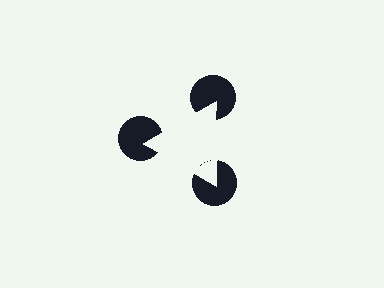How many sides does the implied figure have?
3 sides.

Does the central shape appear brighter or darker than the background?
It typically appears slightly brighter than the background, even though no actual brightness change is drawn.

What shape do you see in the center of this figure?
An illusory triangle — its edges are inferred from the aligned wedge cuts in the pac-man discs, not physically drawn.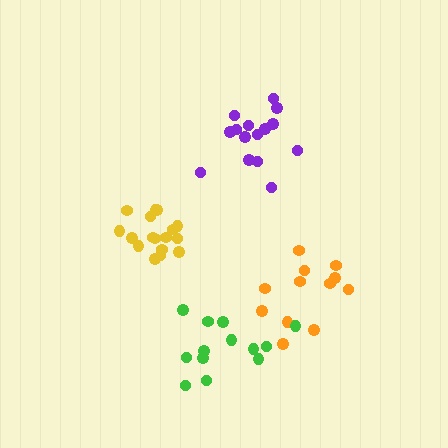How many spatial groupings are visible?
There are 4 spatial groupings.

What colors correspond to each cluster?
The clusters are colored: orange, purple, green, yellow.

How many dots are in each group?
Group 1: 12 dots, Group 2: 15 dots, Group 3: 13 dots, Group 4: 17 dots (57 total).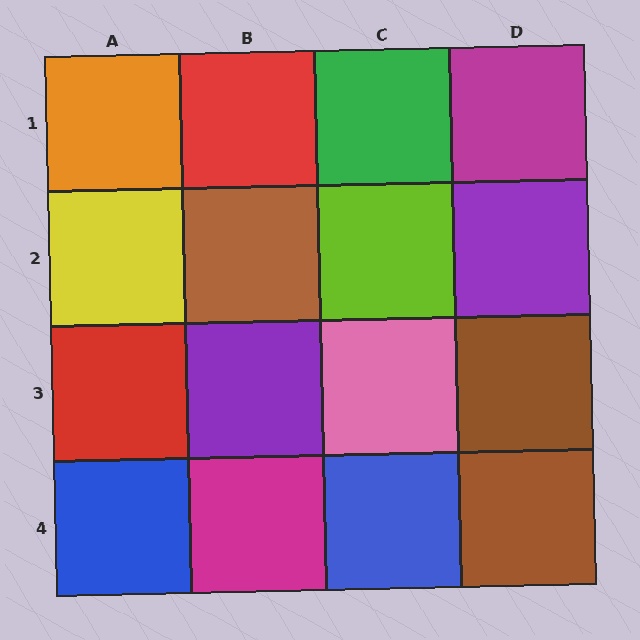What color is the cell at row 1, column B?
Red.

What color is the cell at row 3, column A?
Red.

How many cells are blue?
2 cells are blue.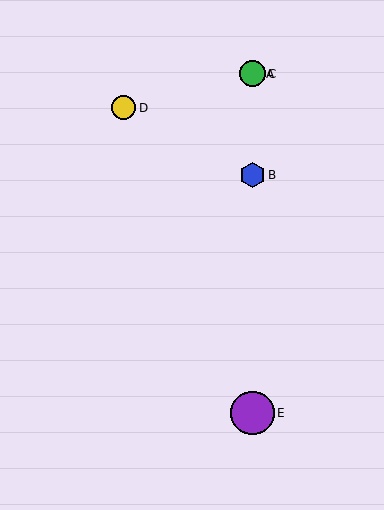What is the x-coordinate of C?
Object C is at x≈252.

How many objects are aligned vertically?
4 objects (A, B, C, E) are aligned vertically.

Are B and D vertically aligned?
No, B is at x≈252 and D is at x≈124.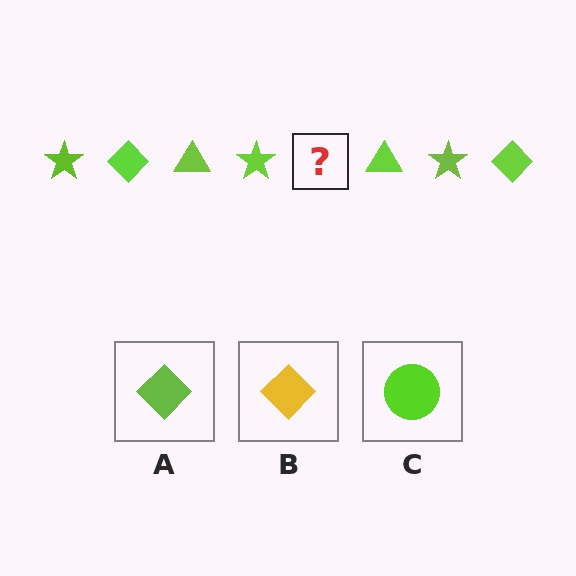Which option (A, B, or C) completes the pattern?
A.